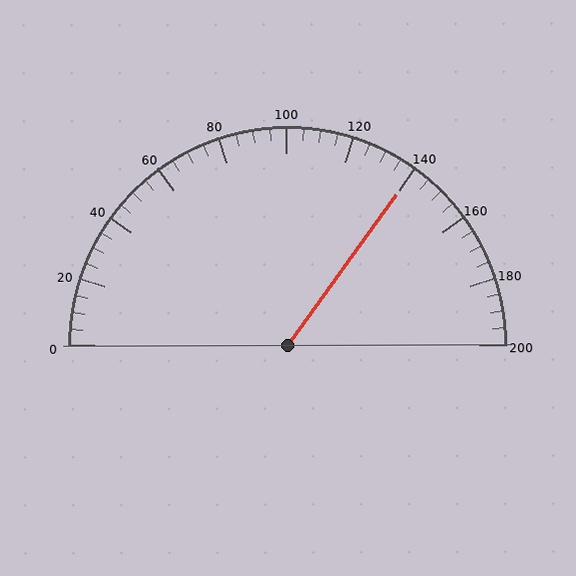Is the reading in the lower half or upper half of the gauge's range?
The reading is in the upper half of the range (0 to 200).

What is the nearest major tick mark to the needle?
The nearest major tick mark is 140.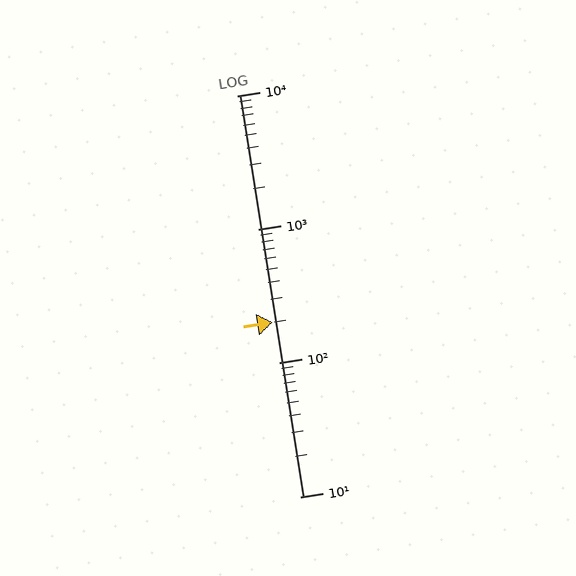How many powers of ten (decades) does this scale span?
The scale spans 3 decades, from 10 to 10000.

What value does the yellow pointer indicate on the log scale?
The pointer indicates approximately 200.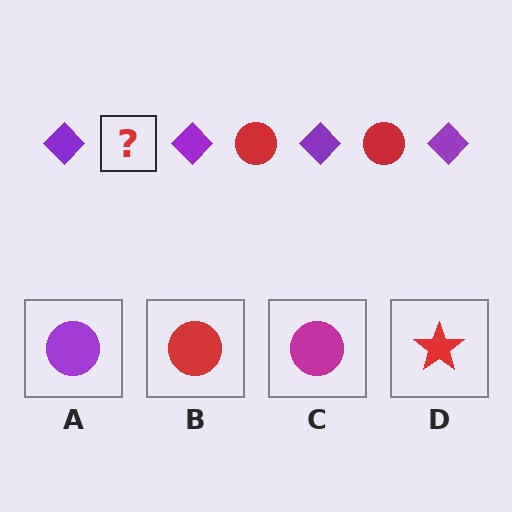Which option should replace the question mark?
Option B.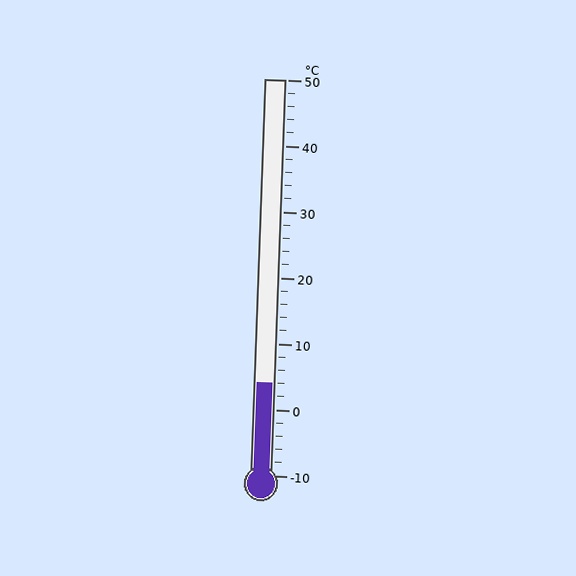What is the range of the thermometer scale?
The thermometer scale ranges from -10°C to 50°C.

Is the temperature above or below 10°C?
The temperature is below 10°C.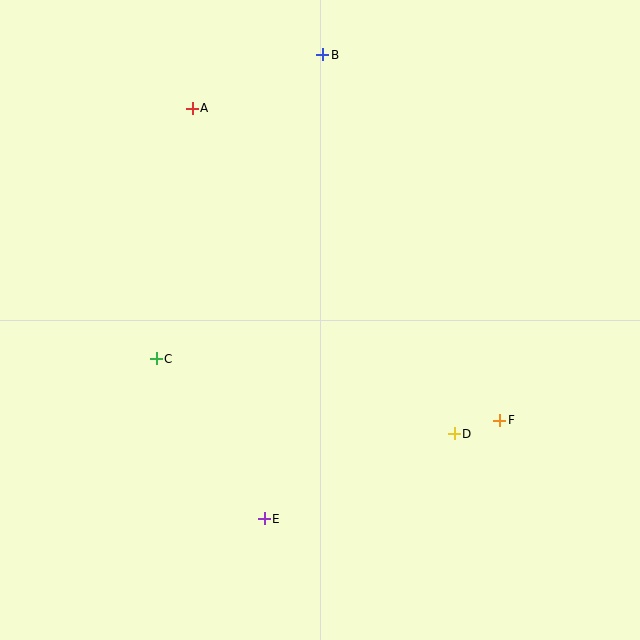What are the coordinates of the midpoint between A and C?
The midpoint between A and C is at (174, 233).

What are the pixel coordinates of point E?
Point E is at (264, 519).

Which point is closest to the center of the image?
Point C at (156, 359) is closest to the center.